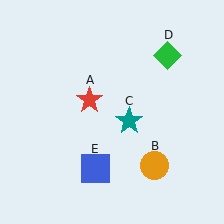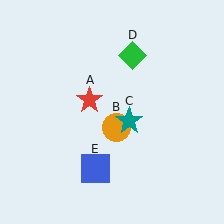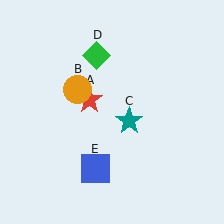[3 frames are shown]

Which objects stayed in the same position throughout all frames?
Red star (object A) and teal star (object C) and blue square (object E) remained stationary.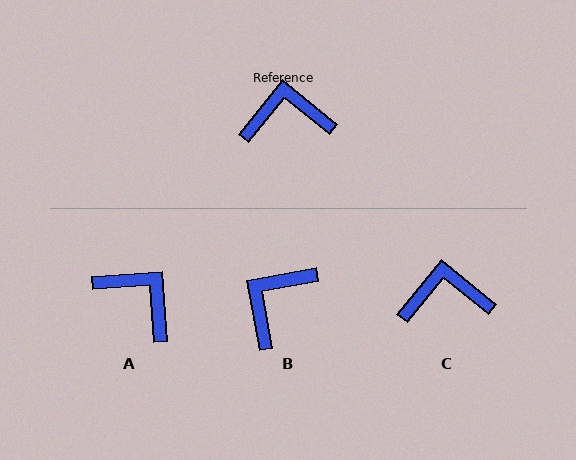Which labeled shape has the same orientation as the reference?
C.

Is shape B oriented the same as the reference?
No, it is off by about 50 degrees.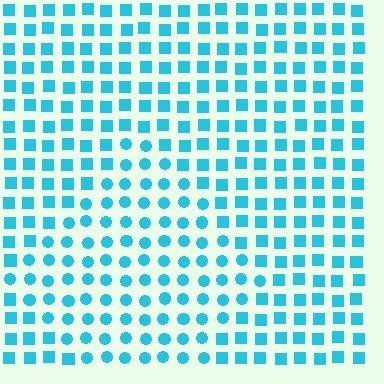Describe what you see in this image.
The image is filled with small cyan elements arranged in a uniform grid. A diamond-shaped region contains circles, while the surrounding area contains squares. The boundary is defined purely by the change in element shape.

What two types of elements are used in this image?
The image uses circles inside the diamond region and squares outside it.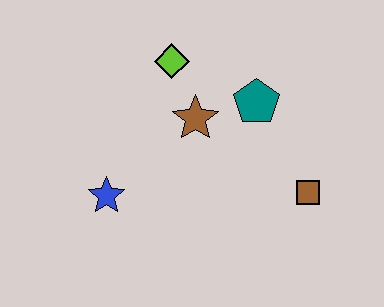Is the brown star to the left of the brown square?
Yes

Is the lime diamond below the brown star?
No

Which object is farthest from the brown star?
The brown square is farthest from the brown star.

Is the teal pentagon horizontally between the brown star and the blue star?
No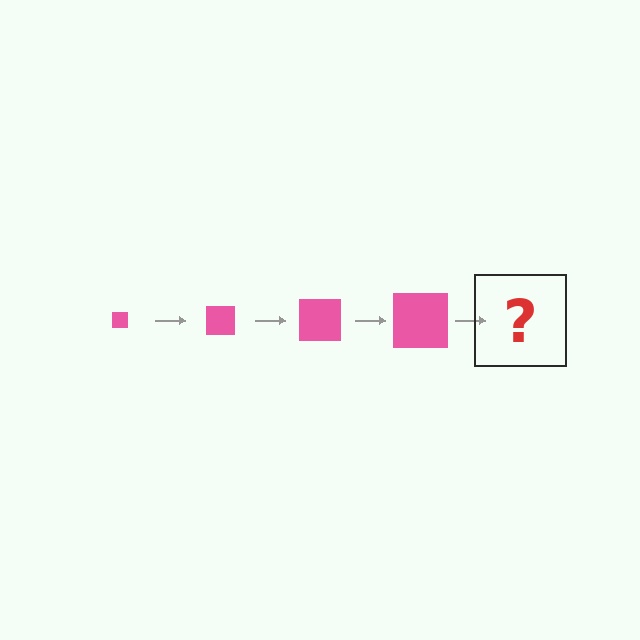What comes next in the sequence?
The next element should be a pink square, larger than the previous one.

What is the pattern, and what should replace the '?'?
The pattern is that the square gets progressively larger each step. The '?' should be a pink square, larger than the previous one.